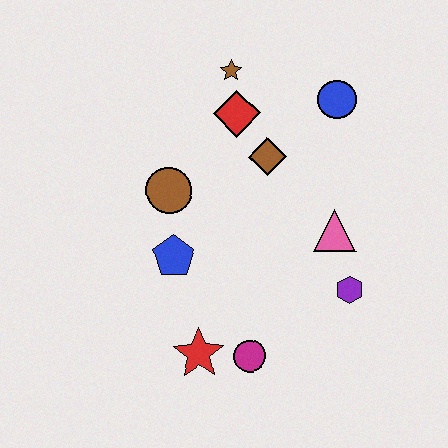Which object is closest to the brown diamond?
The red diamond is closest to the brown diamond.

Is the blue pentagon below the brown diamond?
Yes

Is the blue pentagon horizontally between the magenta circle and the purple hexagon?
No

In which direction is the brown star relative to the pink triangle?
The brown star is above the pink triangle.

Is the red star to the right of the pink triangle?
No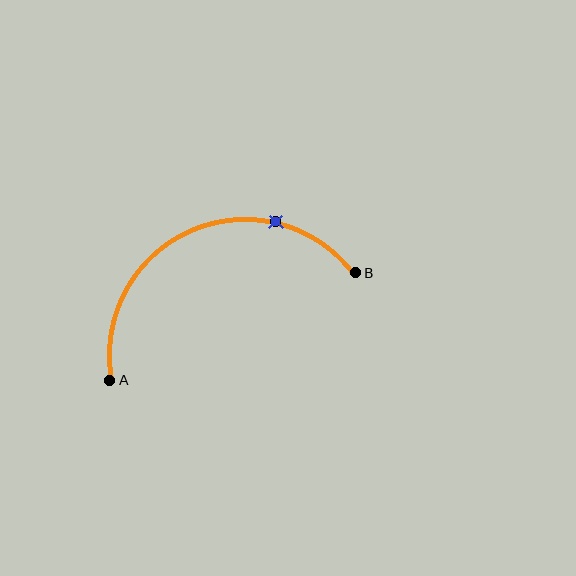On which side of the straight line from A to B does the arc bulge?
The arc bulges above the straight line connecting A and B.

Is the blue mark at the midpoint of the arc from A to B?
No. The blue mark lies on the arc but is closer to endpoint B. The arc midpoint would be at the point on the curve equidistant along the arc from both A and B.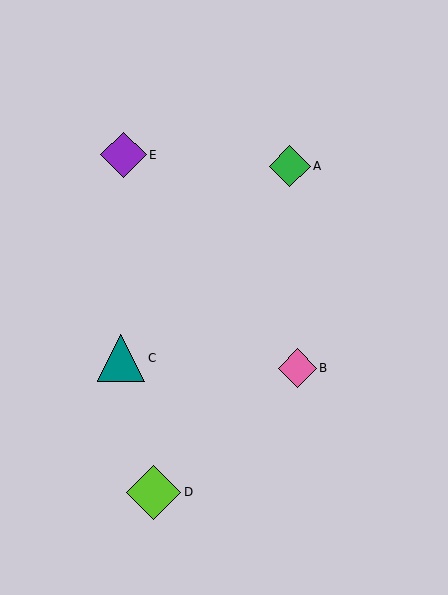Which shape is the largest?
The lime diamond (labeled D) is the largest.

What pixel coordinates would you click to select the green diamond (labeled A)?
Click at (290, 166) to select the green diamond A.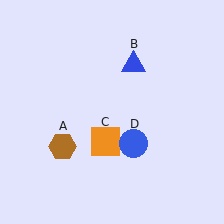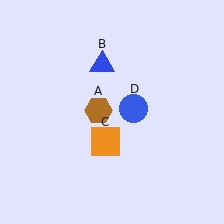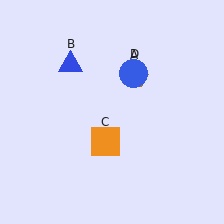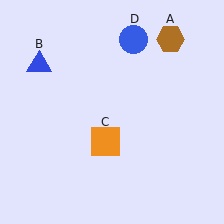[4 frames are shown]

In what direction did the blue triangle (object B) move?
The blue triangle (object B) moved left.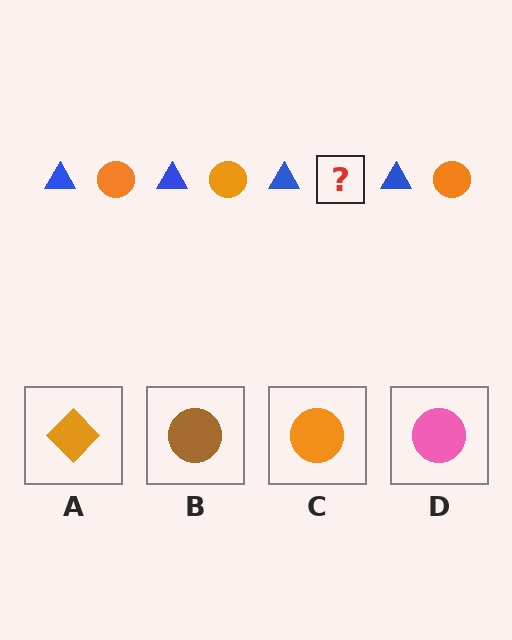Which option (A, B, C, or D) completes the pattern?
C.